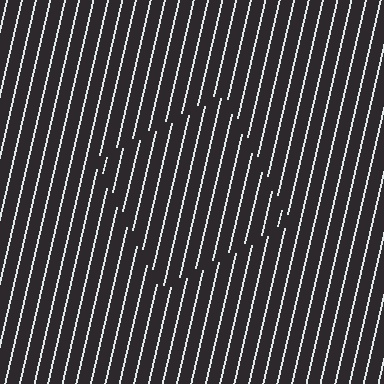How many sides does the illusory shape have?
4 sides — the line-ends trace a square.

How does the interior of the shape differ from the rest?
The interior of the shape contains the same grating, shifted by half a period — the contour is defined by the phase discontinuity where line-ends from the inner and outer gratings abut.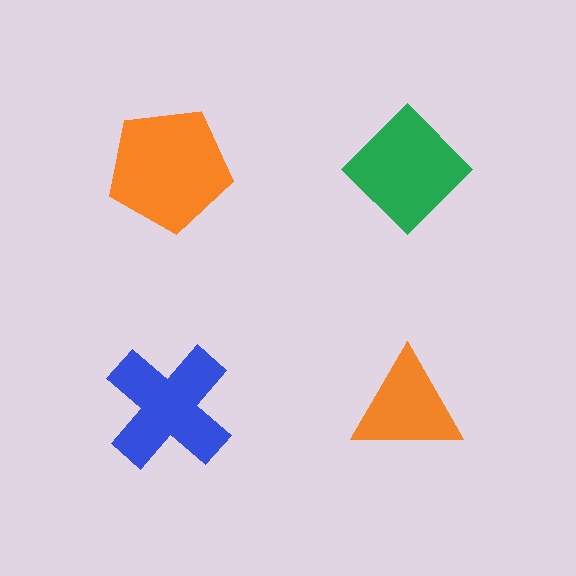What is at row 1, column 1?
An orange pentagon.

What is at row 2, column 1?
A blue cross.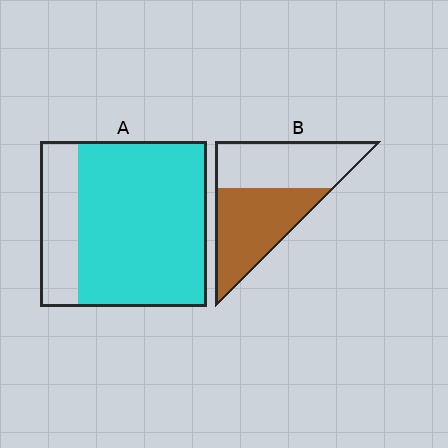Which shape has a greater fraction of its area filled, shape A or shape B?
Shape A.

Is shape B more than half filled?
Roughly half.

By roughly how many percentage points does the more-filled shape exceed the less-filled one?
By roughly 25 percentage points (A over B).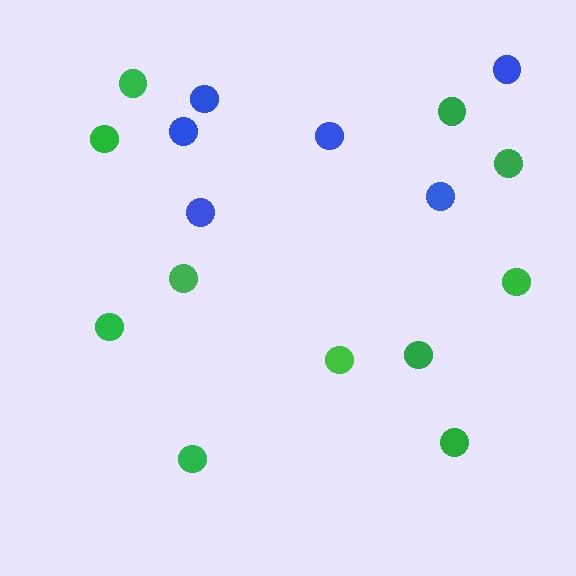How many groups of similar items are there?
There are 2 groups: one group of green circles (11) and one group of blue circles (6).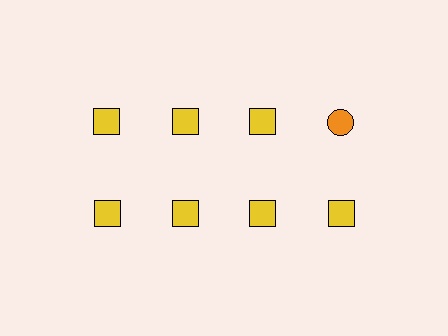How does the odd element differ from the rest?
It differs in both color (orange instead of yellow) and shape (circle instead of square).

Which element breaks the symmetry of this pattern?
The orange circle in the top row, second from right column breaks the symmetry. All other shapes are yellow squares.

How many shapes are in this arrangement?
There are 8 shapes arranged in a grid pattern.